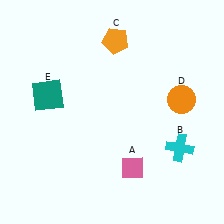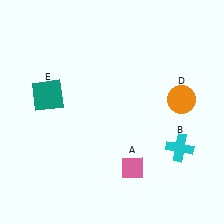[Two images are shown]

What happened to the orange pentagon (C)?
The orange pentagon (C) was removed in Image 2. It was in the top-right area of Image 1.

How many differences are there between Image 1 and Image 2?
There is 1 difference between the two images.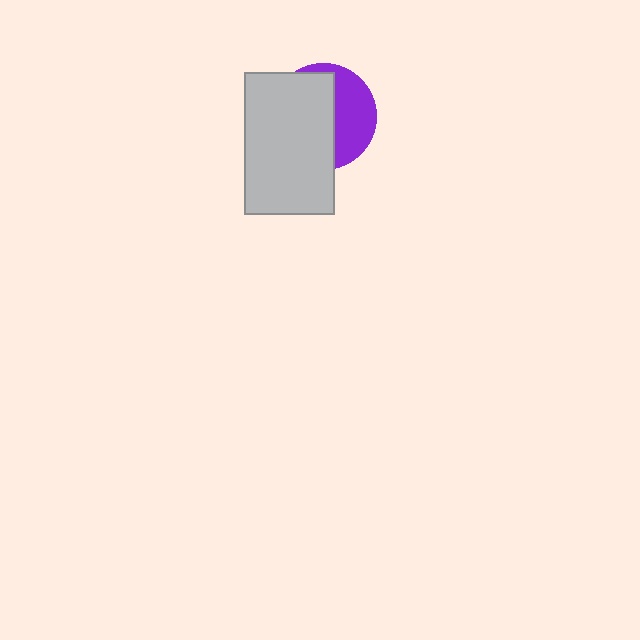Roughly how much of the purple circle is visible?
A small part of it is visible (roughly 39%).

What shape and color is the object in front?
The object in front is a light gray rectangle.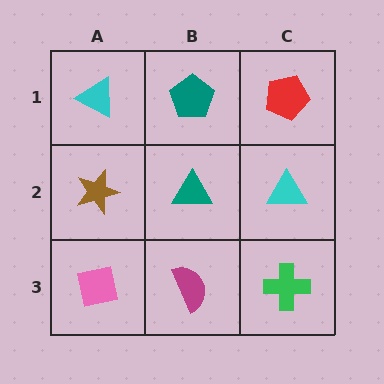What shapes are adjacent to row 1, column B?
A teal triangle (row 2, column B), a cyan triangle (row 1, column A), a red pentagon (row 1, column C).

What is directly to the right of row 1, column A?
A teal pentagon.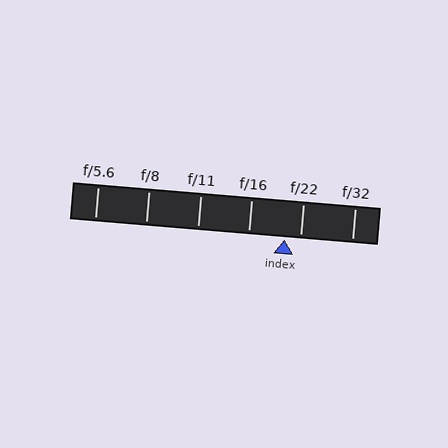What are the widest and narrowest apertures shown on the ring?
The widest aperture shown is f/5.6 and the narrowest is f/32.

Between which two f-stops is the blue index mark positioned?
The index mark is between f/16 and f/22.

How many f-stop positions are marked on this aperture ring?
There are 6 f-stop positions marked.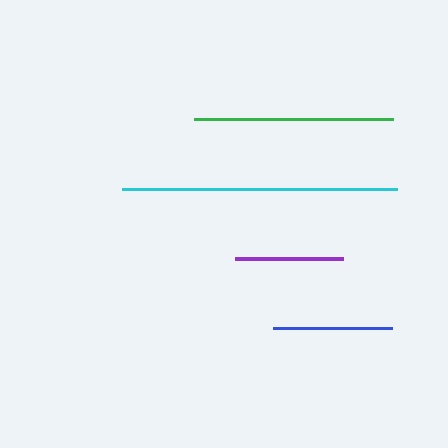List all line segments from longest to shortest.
From longest to shortest: cyan, green, blue, purple.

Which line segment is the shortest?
The purple line is the shortest at approximately 107 pixels.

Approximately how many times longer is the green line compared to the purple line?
The green line is approximately 1.9 times the length of the purple line.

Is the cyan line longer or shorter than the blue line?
The cyan line is longer than the blue line.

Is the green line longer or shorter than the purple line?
The green line is longer than the purple line.